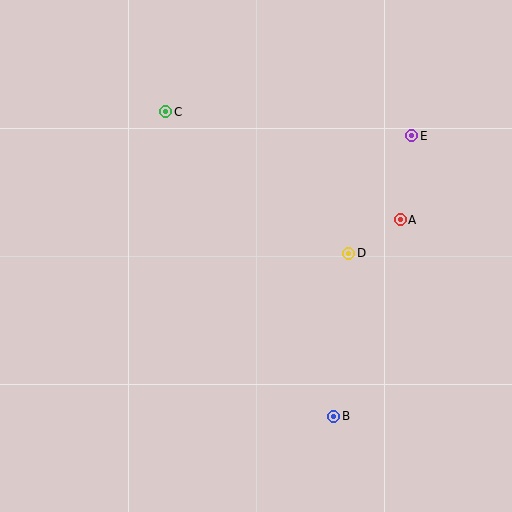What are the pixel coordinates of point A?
Point A is at (400, 220).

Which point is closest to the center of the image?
Point D at (349, 253) is closest to the center.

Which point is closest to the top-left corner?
Point C is closest to the top-left corner.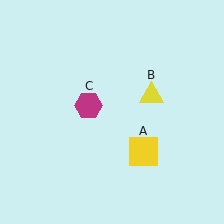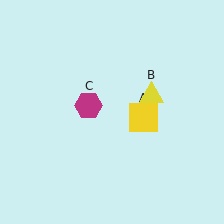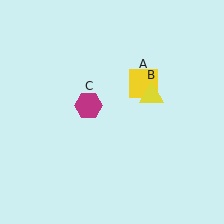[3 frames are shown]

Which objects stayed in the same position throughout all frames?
Yellow triangle (object B) and magenta hexagon (object C) remained stationary.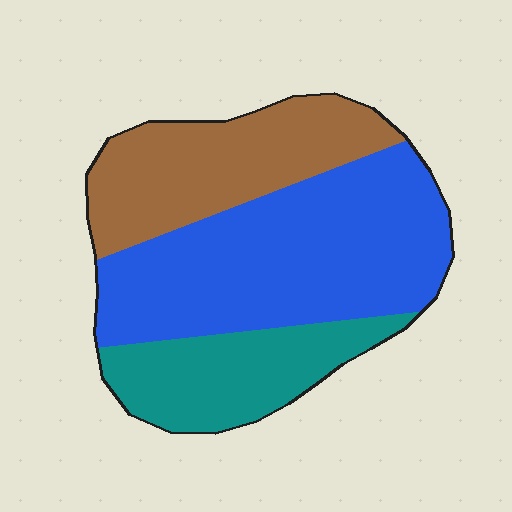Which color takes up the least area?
Teal, at roughly 20%.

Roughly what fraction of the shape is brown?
Brown takes up between a quarter and a half of the shape.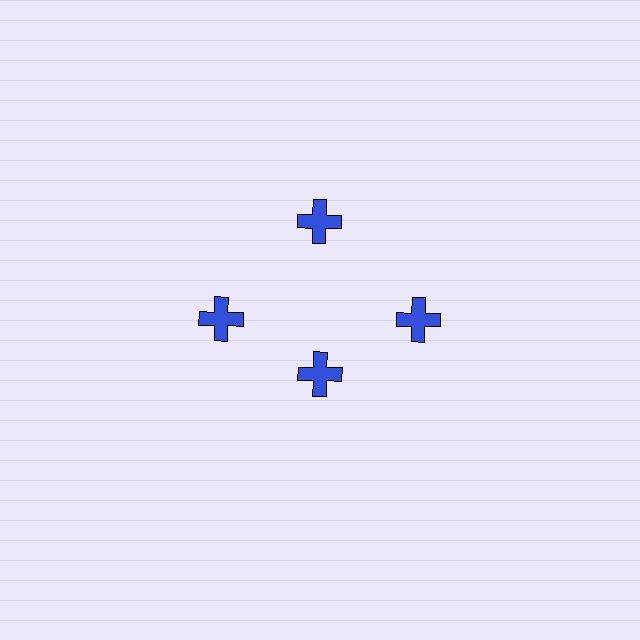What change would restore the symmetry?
The symmetry would be restored by moving it outward, back onto the ring so that all 4 crosses sit at equal angles and equal distance from the center.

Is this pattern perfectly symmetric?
No. The 4 blue crosses are arranged in a ring, but one element near the 6 o'clock position is pulled inward toward the center, breaking the 4-fold rotational symmetry.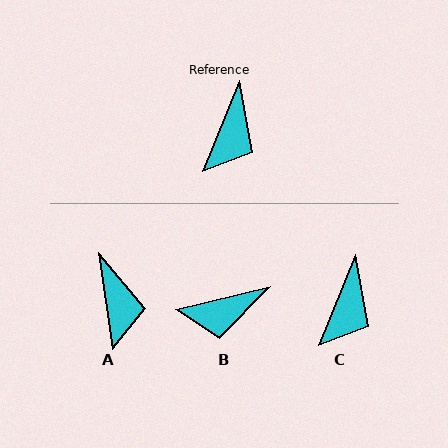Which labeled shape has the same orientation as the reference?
C.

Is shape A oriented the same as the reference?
No, it is off by about 30 degrees.